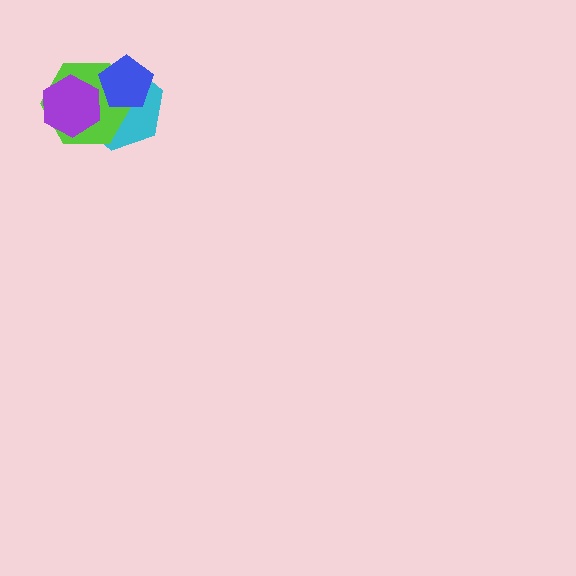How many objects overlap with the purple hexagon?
2 objects overlap with the purple hexagon.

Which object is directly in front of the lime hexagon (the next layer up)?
The blue pentagon is directly in front of the lime hexagon.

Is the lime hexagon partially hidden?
Yes, it is partially covered by another shape.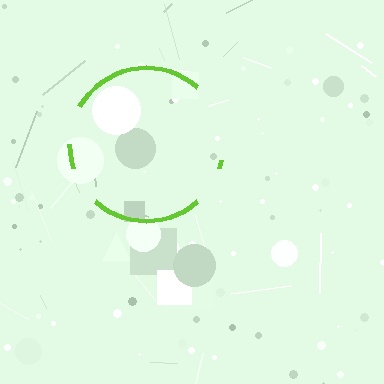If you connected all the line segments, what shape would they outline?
They would outline a circle.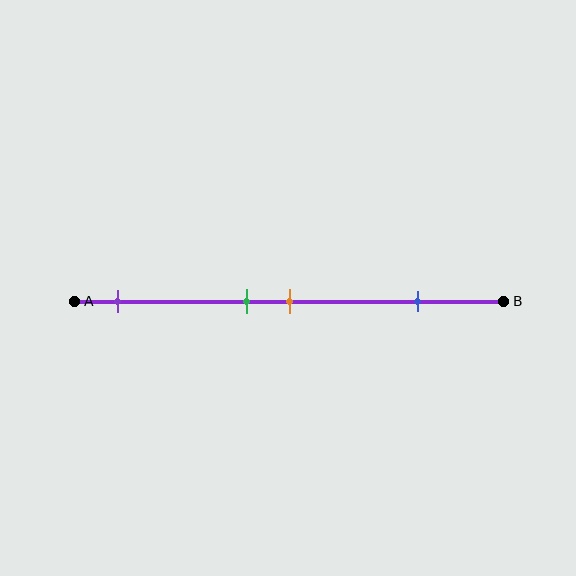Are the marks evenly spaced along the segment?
No, the marks are not evenly spaced.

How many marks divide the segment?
There are 4 marks dividing the segment.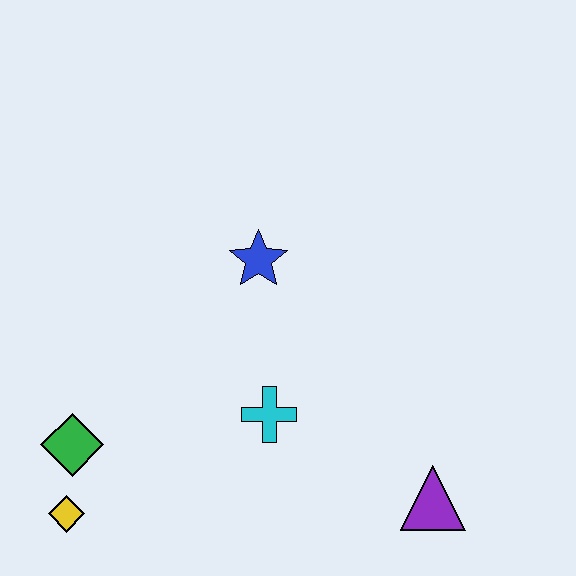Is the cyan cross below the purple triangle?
No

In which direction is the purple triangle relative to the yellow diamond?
The purple triangle is to the right of the yellow diamond.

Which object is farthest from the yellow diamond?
The purple triangle is farthest from the yellow diamond.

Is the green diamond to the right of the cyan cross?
No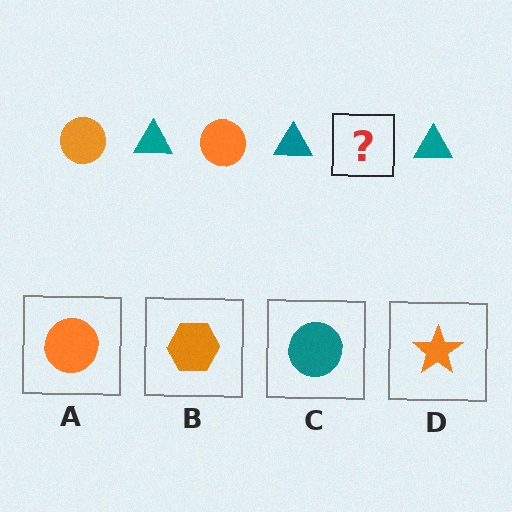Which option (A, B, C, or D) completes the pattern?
A.